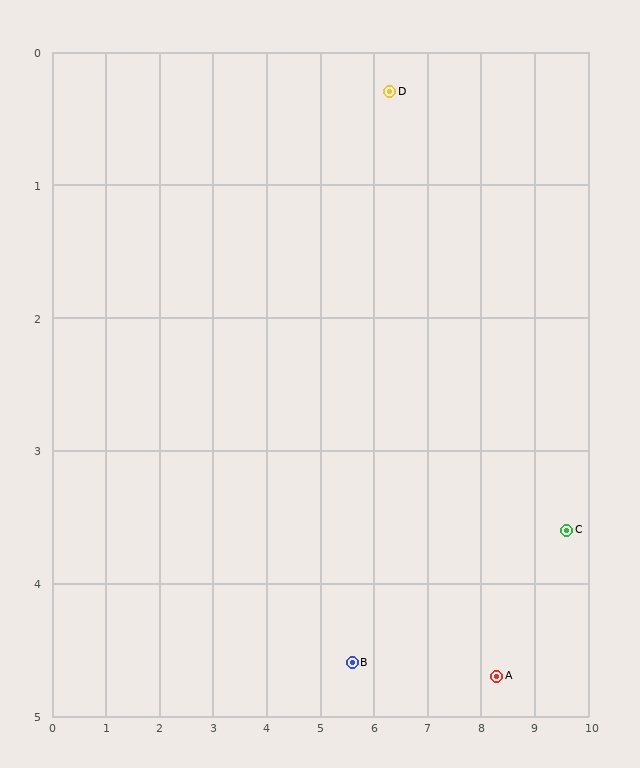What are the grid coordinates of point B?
Point B is at approximately (5.6, 4.6).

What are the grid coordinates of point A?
Point A is at approximately (8.3, 4.7).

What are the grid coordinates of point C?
Point C is at approximately (9.6, 3.6).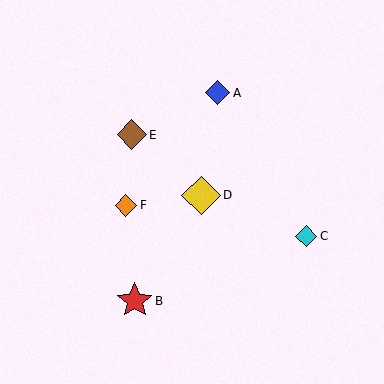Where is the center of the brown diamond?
The center of the brown diamond is at (132, 135).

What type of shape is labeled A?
Shape A is a blue diamond.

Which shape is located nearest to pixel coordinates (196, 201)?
The yellow diamond (labeled D) at (201, 195) is nearest to that location.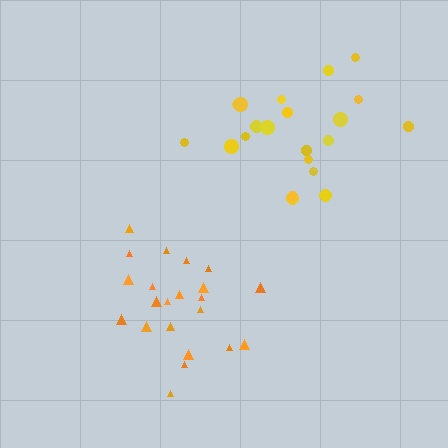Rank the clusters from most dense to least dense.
yellow, orange.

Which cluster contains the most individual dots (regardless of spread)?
Orange (22).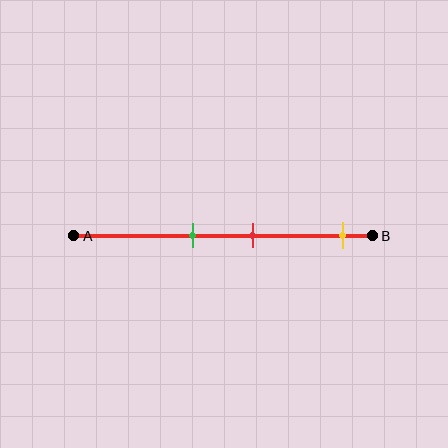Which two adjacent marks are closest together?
The green and red marks are the closest adjacent pair.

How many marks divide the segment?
There are 3 marks dividing the segment.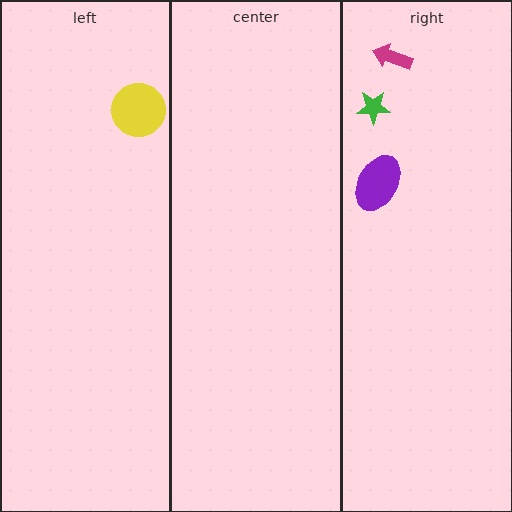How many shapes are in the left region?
1.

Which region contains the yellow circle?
The left region.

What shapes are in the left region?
The yellow circle.